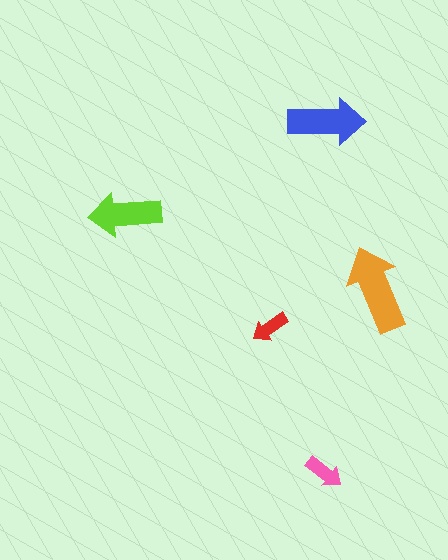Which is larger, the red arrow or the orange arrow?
The orange one.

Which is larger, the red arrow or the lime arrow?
The lime one.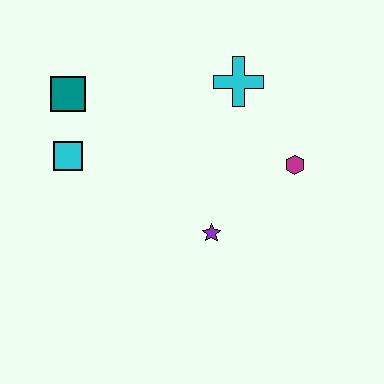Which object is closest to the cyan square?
The teal square is closest to the cyan square.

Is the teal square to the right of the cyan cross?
No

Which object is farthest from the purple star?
The teal square is farthest from the purple star.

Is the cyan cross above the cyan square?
Yes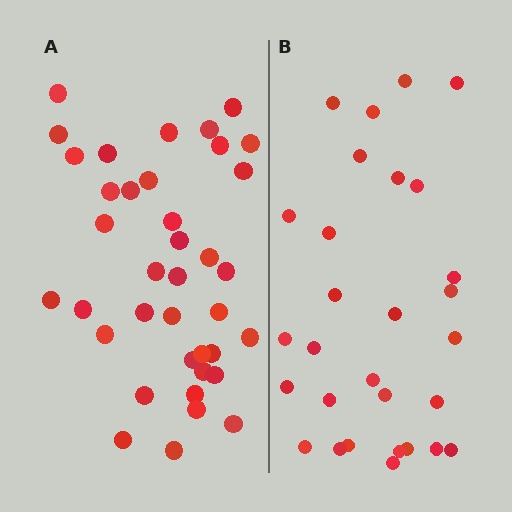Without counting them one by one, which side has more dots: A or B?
Region A (the left region) has more dots.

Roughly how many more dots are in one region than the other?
Region A has roughly 8 or so more dots than region B.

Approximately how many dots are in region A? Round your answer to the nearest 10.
About 40 dots. (The exact count is 38, which rounds to 40.)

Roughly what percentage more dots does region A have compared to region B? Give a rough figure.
About 30% more.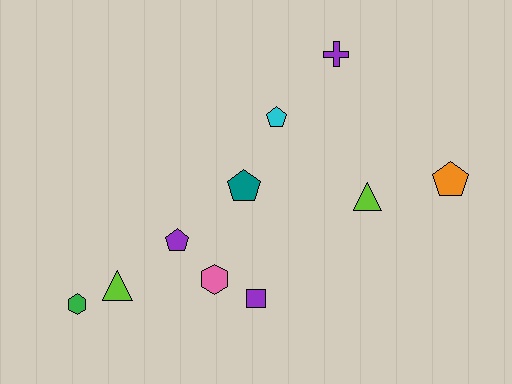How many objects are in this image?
There are 10 objects.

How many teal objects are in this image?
There is 1 teal object.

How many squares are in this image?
There is 1 square.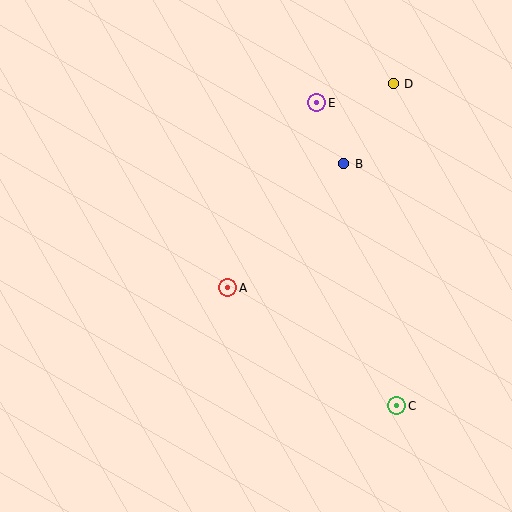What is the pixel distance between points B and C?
The distance between B and C is 248 pixels.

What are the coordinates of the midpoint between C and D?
The midpoint between C and D is at (395, 245).